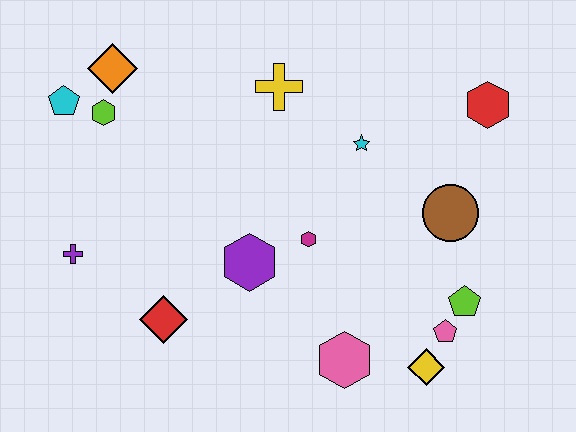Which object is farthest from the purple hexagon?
The red hexagon is farthest from the purple hexagon.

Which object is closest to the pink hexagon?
The yellow diamond is closest to the pink hexagon.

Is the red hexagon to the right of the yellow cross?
Yes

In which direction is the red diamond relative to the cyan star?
The red diamond is to the left of the cyan star.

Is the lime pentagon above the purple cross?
No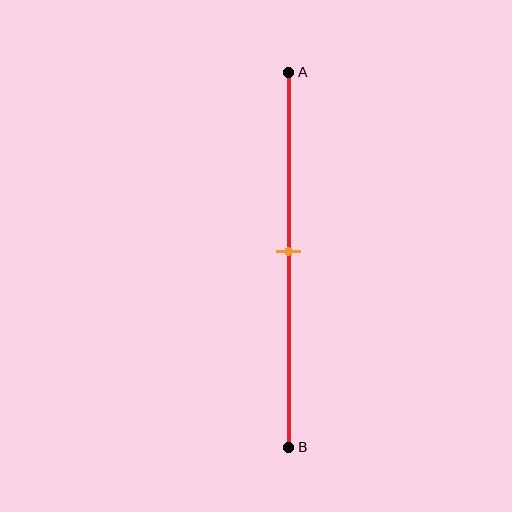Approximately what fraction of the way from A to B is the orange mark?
The orange mark is approximately 50% of the way from A to B.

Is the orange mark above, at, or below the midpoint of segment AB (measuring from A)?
The orange mark is approximately at the midpoint of segment AB.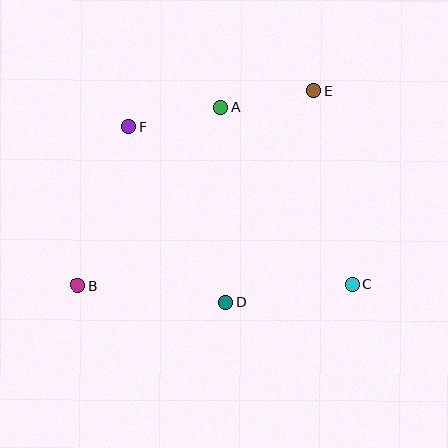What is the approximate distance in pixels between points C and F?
The distance between C and F is approximately 274 pixels.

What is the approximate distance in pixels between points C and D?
The distance between C and D is approximately 128 pixels.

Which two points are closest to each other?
Points A and F are closest to each other.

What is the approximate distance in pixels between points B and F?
The distance between B and F is approximately 167 pixels.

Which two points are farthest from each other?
Points B and E are farthest from each other.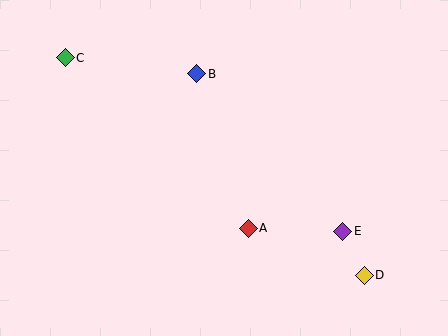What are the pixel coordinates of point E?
Point E is at (343, 231).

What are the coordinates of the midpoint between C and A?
The midpoint between C and A is at (157, 143).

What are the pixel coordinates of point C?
Point C is at (65, 58).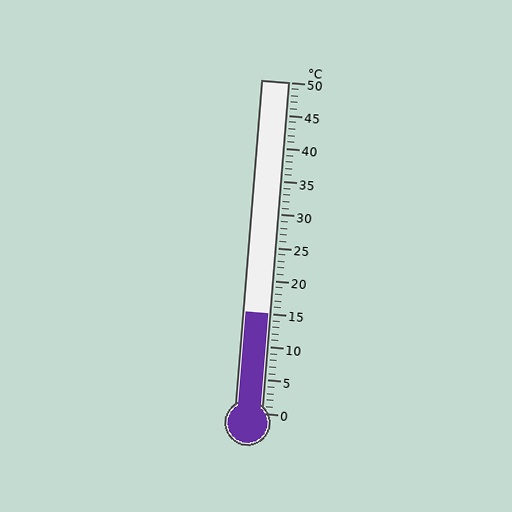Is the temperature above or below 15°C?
The temperature is at 15°C.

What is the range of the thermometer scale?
The thermometer scale ranges from 0°C to 50°C.